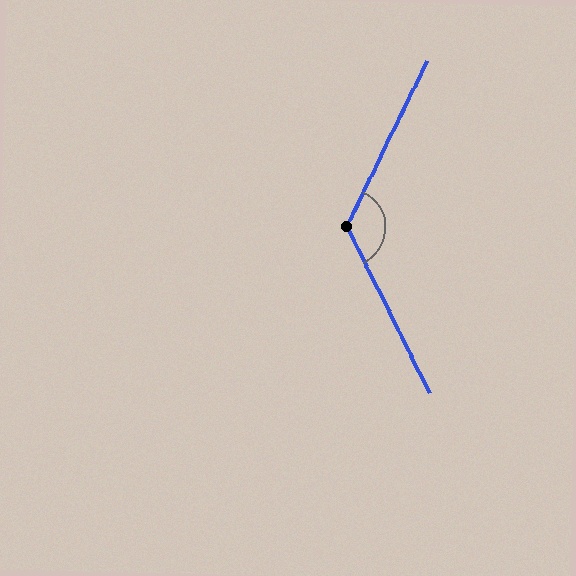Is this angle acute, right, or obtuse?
It is obtuse.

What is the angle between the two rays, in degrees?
Approximately 127 degrees.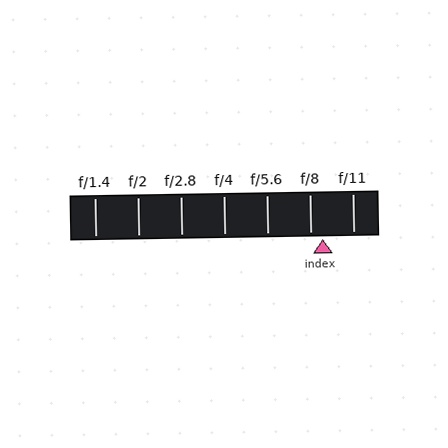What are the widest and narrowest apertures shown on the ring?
The widest aperture shown is f/1.4 and the narrowest is f/11.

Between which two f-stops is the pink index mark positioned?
The index mark is between f/8 and f/11.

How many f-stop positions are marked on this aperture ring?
There are 7 f-stop positions marked.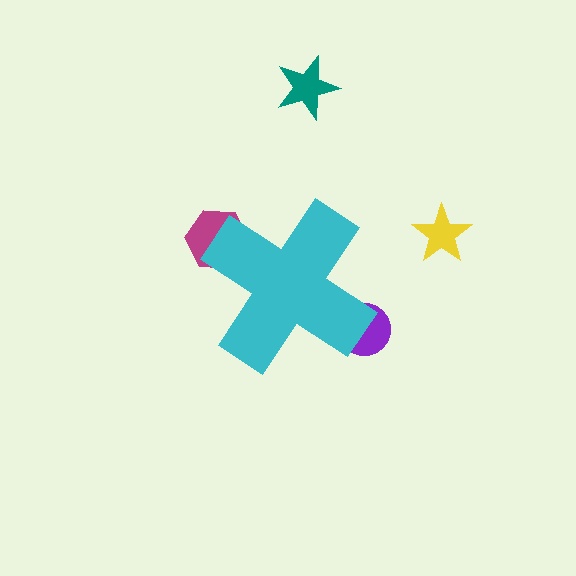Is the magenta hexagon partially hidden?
Yes, the magenta hexagon is partially hidden behind the cyan cross.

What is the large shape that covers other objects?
A cyan cross.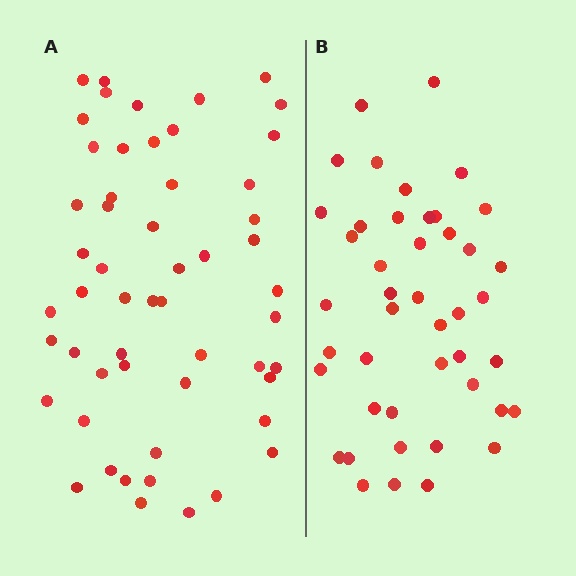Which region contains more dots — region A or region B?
Region A (the left region) has more dots.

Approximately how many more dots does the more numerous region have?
Region A has roughly 10 or so more dots than region B.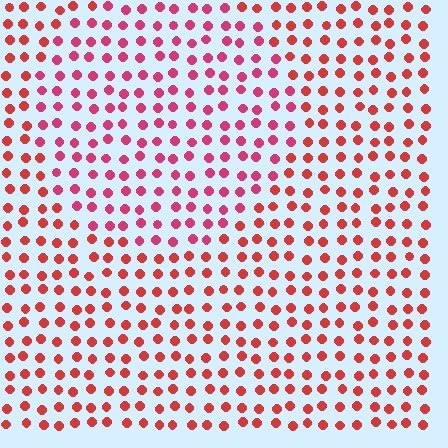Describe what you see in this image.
The image is filled with small red elements in a uniform arrangement. A circle-shaped region is visible where the elements are tinted to a slightly different hue, forming a subtle color boundary.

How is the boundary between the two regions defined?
The boundary is defined purely by a slight shift in hue (about 23 degrees). Spacing, size, and orientation are identical on both sides.